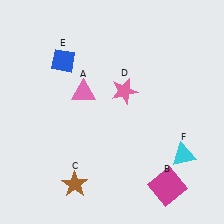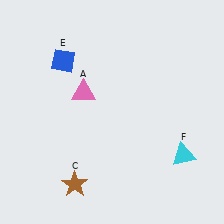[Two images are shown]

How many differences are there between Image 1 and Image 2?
There are 2 differences between the two images.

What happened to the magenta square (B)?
The magenta square (B) was removed in Image 2. It was in the bottom-right area of Image 1.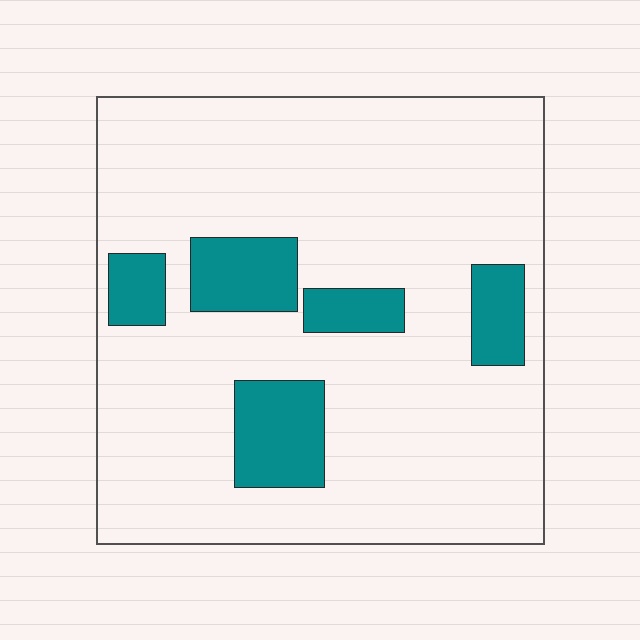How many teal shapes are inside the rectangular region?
5.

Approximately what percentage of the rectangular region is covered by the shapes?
Approximately 15%.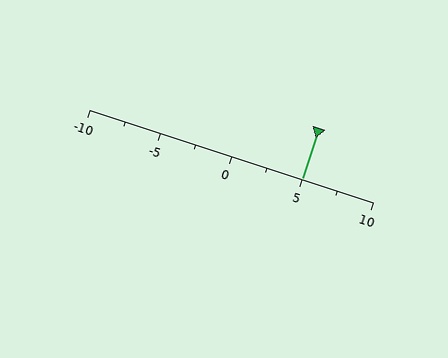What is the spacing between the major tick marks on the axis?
The major ticks are spaced 5 apart.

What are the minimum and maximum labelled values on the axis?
The axis runs from -10 to 10.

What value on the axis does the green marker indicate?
The marker indicates approximately 5.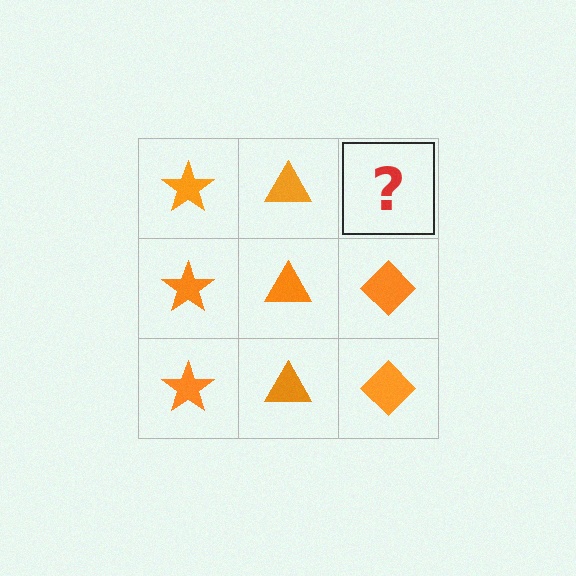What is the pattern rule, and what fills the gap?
The rule is that each column has a consistent shape. The gap should be filled with an orange diamond.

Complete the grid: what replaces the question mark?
The question mark should be replaced with an orange diamond.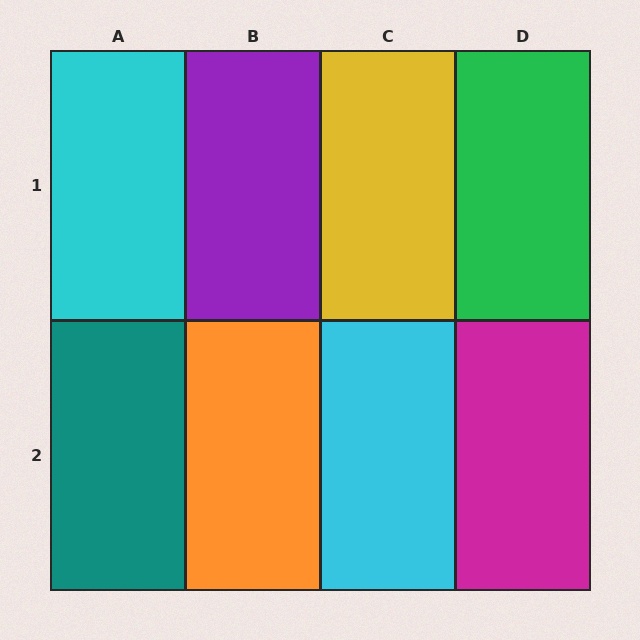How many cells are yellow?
1 cell is yellow.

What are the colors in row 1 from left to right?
Cyan, purple, yellow, green.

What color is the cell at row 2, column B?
Orange.